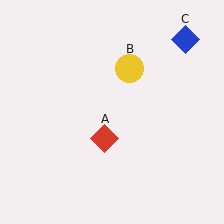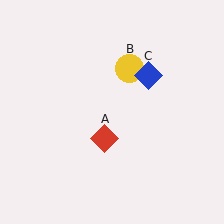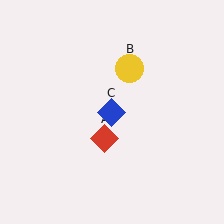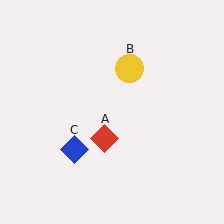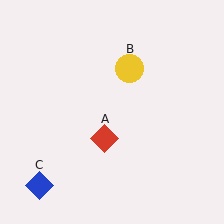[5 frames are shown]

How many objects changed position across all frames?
1 object changed position: blue diamond (object C).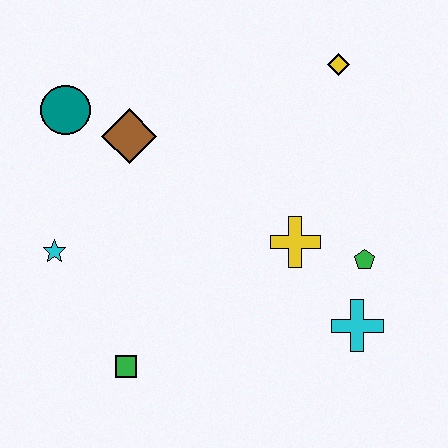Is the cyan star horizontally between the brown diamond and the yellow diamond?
No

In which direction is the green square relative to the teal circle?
The green square is below the teal circle.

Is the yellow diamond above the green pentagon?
Yes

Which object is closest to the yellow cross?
The green pentagon is closest to the yellow cross.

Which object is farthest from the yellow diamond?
The green square is farthest from the yellow diamond.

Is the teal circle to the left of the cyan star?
No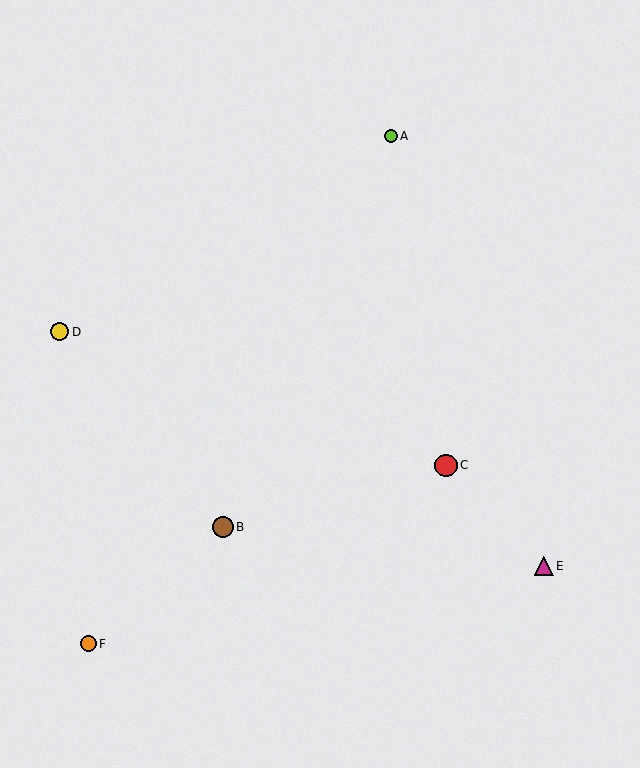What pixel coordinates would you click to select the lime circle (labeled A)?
Click at (391, 136) to select the lime circle A.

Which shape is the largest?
The red circle (labeled C) is the largest.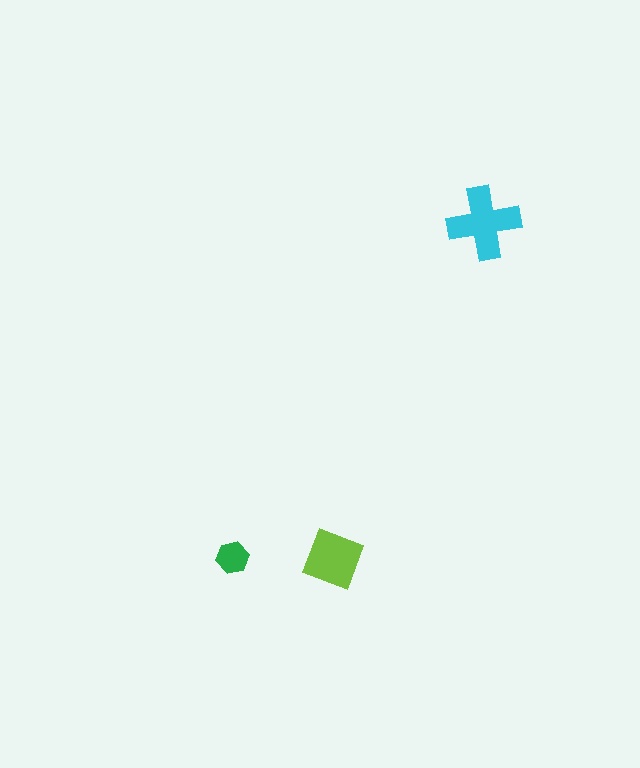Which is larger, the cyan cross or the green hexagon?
The cyan cross.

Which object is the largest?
The cyan cross.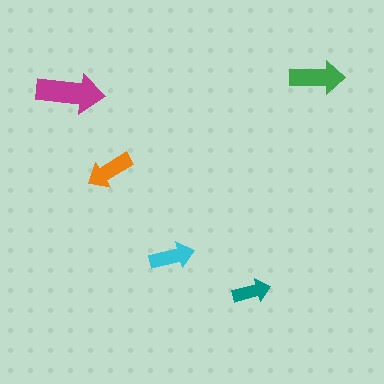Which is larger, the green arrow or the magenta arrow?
The magenta one.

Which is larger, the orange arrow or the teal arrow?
The orange one.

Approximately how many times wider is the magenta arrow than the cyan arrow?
About 1.5 times wider.